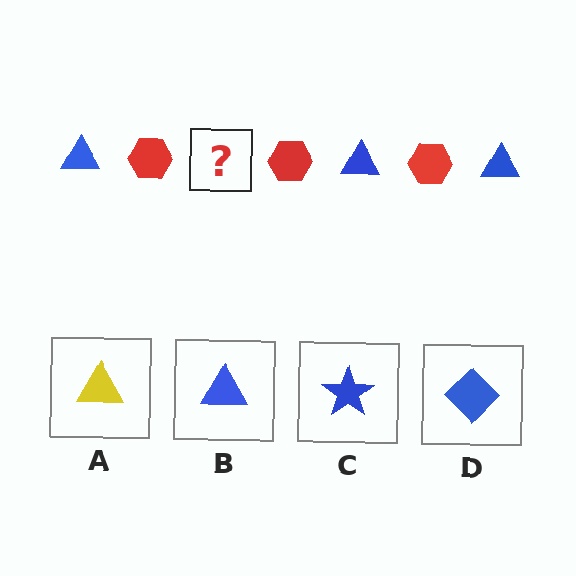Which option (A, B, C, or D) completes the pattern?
B.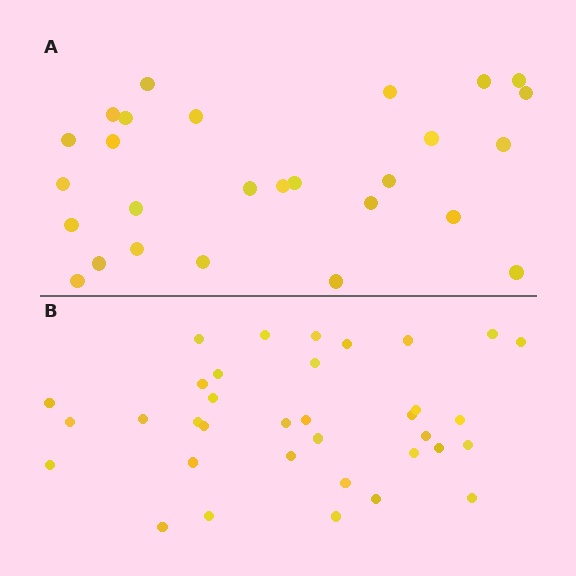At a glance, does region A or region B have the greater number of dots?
Region B (the bottom region) has more dots.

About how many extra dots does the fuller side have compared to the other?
Region B has roughly 8 or so more dots than region A.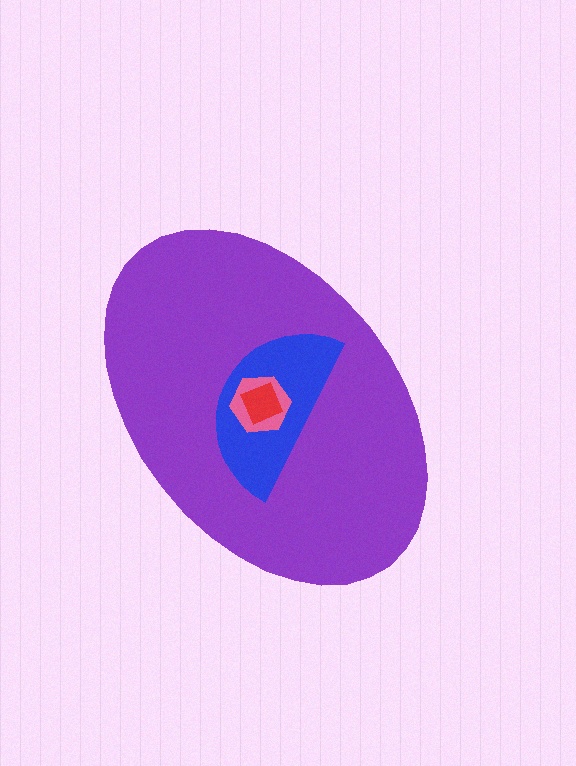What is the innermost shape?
The red diamond.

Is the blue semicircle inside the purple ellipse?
Yes.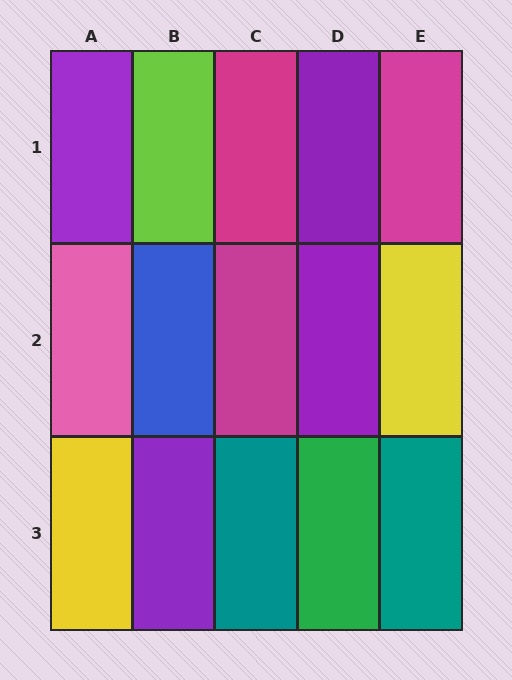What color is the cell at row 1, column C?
Magenta.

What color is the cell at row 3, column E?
Teal.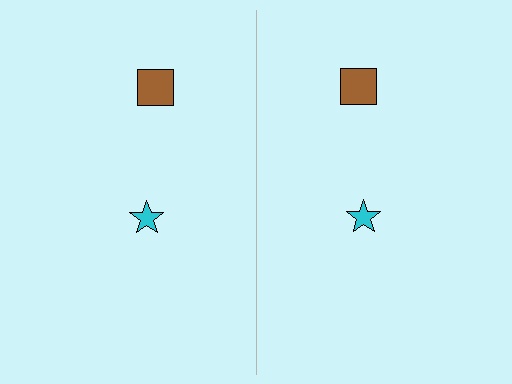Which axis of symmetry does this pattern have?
The pattern has a vertical axis of symmetry running through the center of the image.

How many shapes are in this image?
There are 4 shapes in this image.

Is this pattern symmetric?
Yes, this pattern has bilateral (reflection) symmetry.